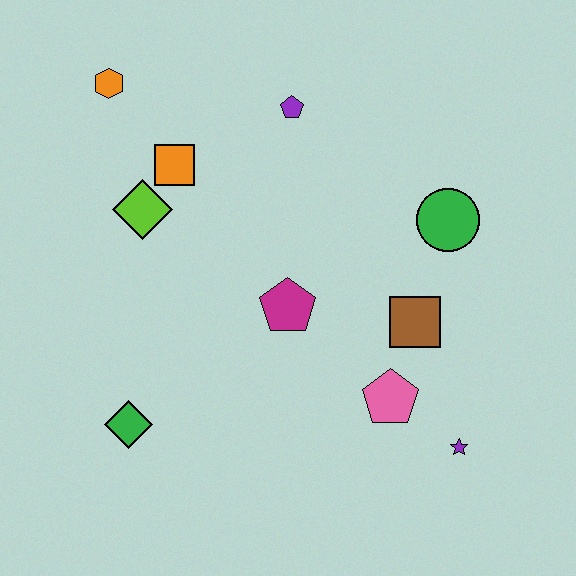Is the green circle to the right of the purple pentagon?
Yes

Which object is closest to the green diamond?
The magenta pentagon is closest to the green diamond.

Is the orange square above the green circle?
Yes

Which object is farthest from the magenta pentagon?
The orange hexagon is farthest from the magenta pentagon.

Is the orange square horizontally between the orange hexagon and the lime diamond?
No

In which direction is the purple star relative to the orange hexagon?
The purple star is below the orange hexagon.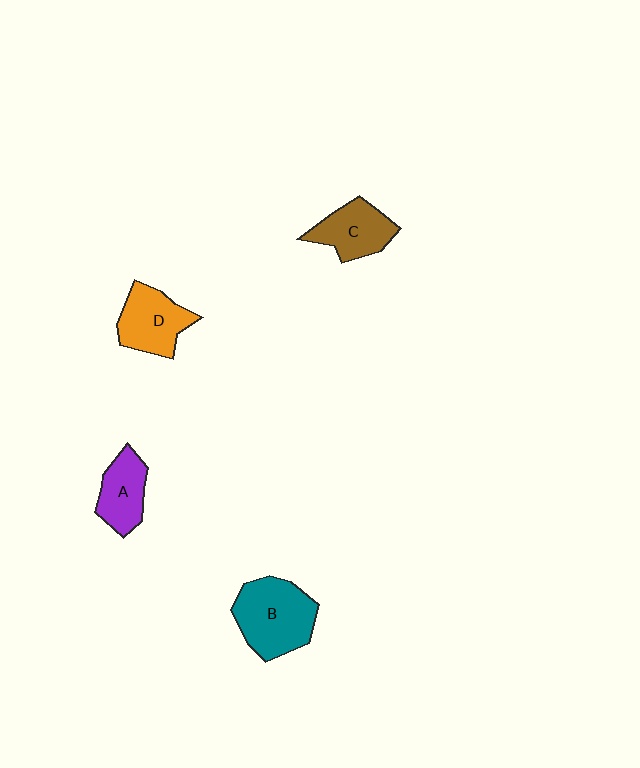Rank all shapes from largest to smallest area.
From largest to smallest: B (teal), D (orange), C (brown), A (purple).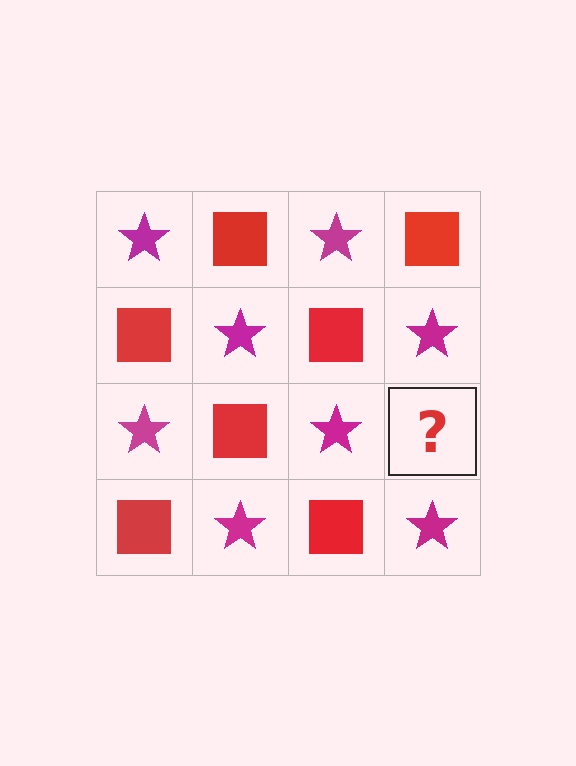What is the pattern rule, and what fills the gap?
The rule is that it alternates magenta star and red square in a checkerboard pattern. The gap should be filled with a red square.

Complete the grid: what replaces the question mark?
The question mark should be replaced with a red square.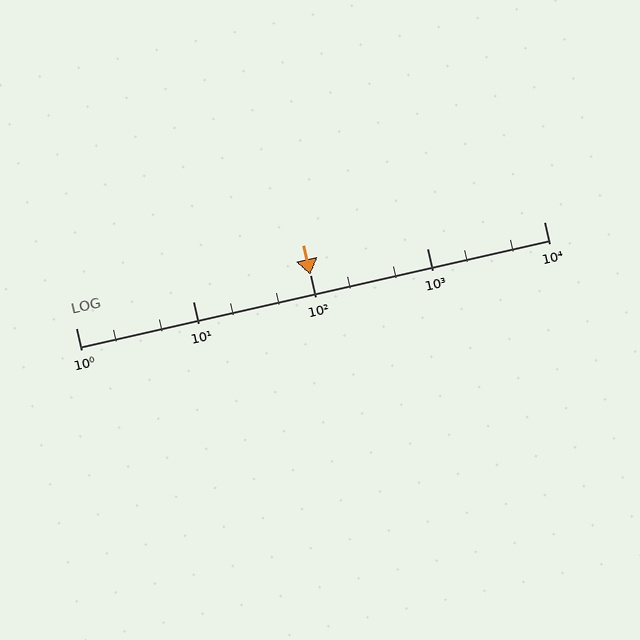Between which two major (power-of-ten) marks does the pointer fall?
The pointer is between 100 and 1000.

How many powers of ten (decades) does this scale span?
The scale spans 4 decades, from 1 to 10000.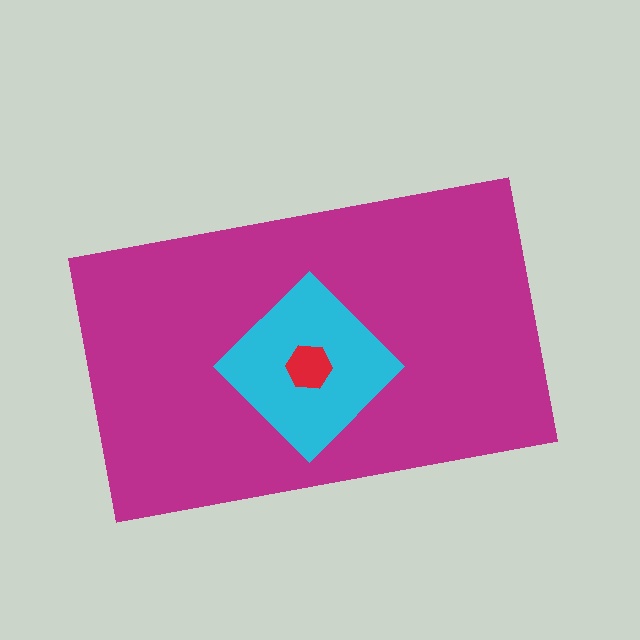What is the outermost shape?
The magenta rectangle.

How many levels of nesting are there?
3.